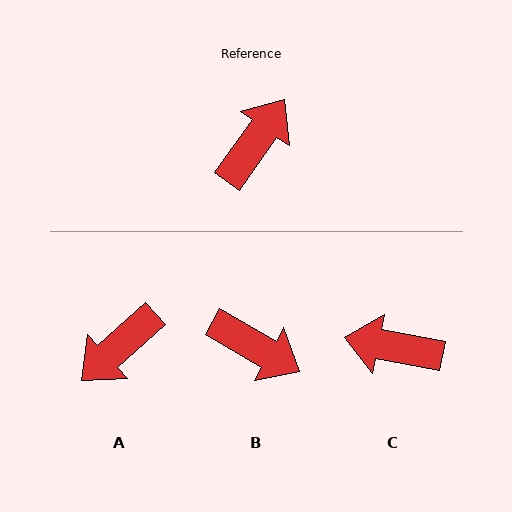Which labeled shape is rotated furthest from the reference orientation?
A, about 167 degrees away.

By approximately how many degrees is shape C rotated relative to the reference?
Approximately 115 degrees counter-clockwise.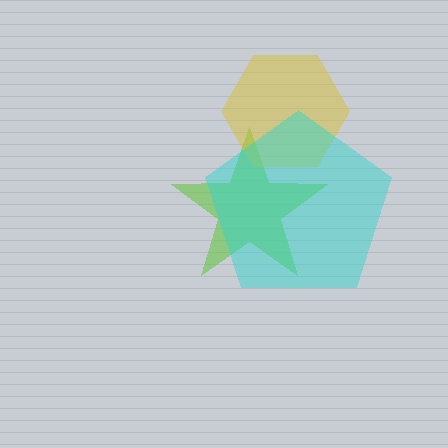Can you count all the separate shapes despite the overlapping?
Yes, there are 3 separate shapes.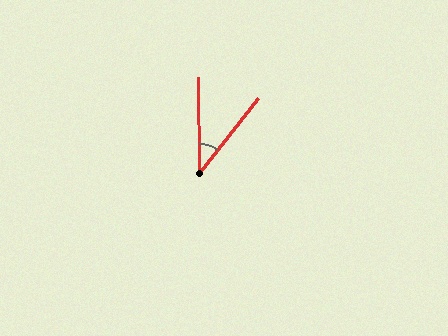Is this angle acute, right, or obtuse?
It is acute.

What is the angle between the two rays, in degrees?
Approximately 39 degrees.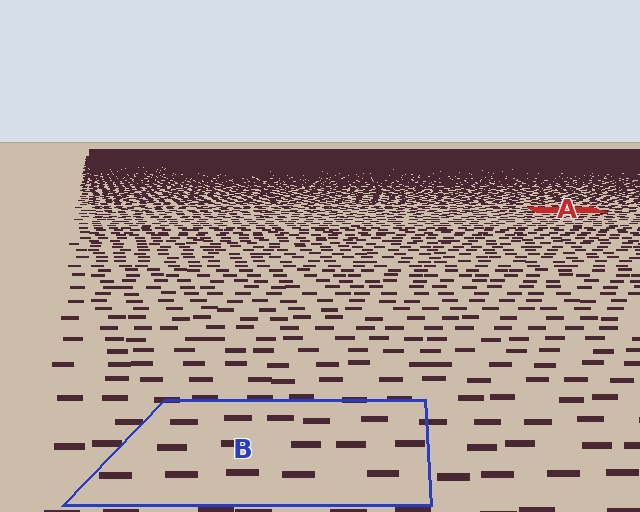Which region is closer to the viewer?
Region B is closer. The texture elements there are larger and more spread out.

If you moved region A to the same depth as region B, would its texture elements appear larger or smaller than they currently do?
They would appear larger. At a closer depth, the same texture elements are projected at a bigger on-screen size.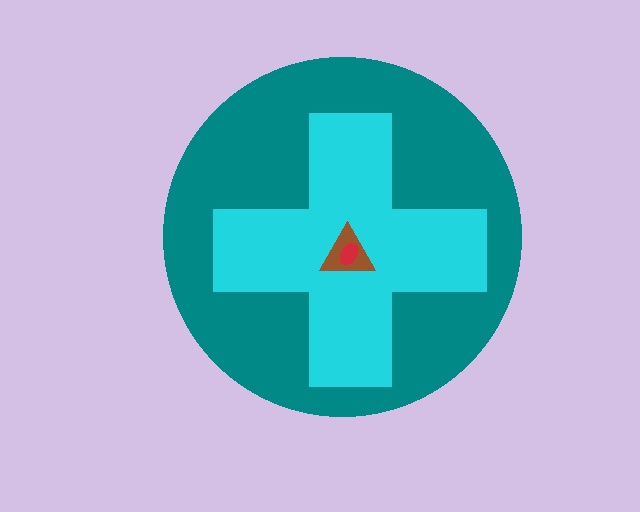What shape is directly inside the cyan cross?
The brown triangle.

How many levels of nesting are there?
4.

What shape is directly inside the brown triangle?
The red ellipse.